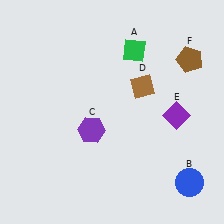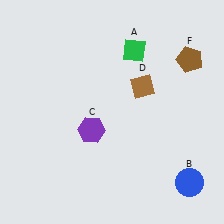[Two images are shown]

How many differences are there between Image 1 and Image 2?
There is 1 difference between the two images.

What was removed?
The purple diamond (E) was removed in Image 2.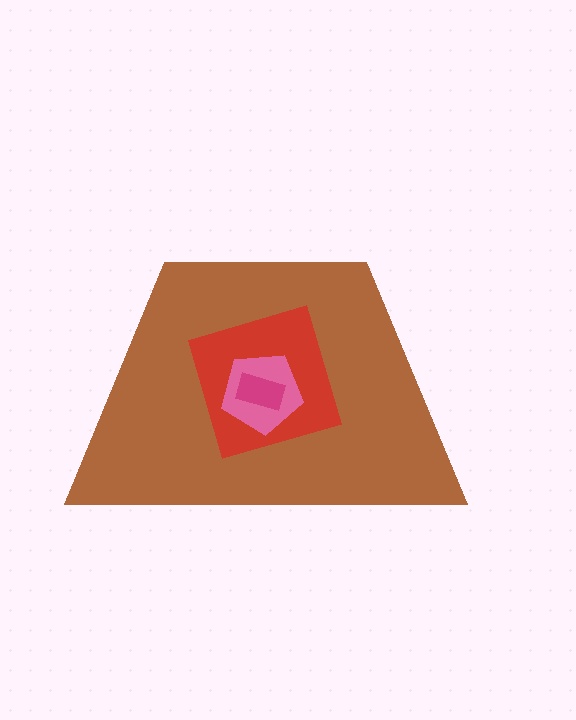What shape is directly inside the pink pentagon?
The magenta rectangle.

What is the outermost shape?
The brown trapezoid.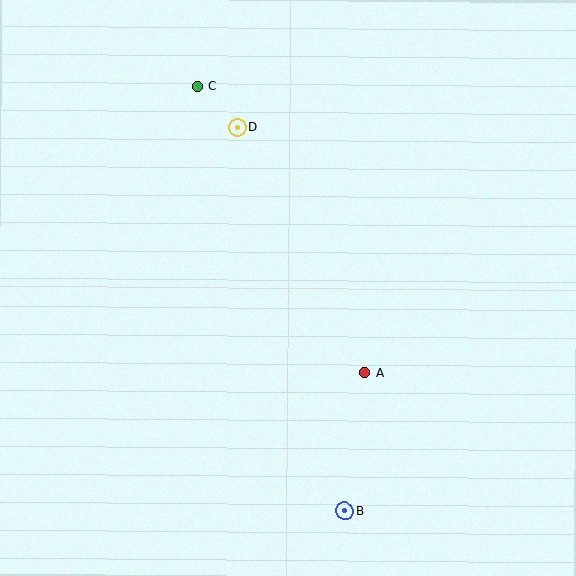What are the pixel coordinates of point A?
Point A is at (365, 372).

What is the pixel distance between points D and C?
The distance between D and C is 57 pixels.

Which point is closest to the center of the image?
Point A at (365, 372) is closest to the center.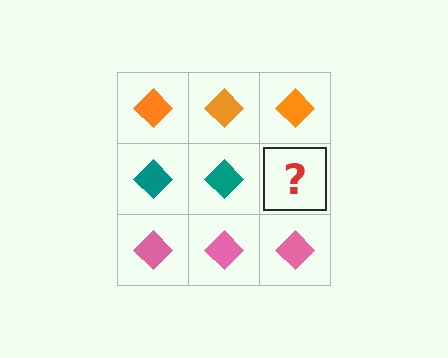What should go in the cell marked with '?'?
The missing cell should contain a teal diamond.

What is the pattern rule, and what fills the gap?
The rule is that each row has a consistent color. The gap should be filled with a teal diamond.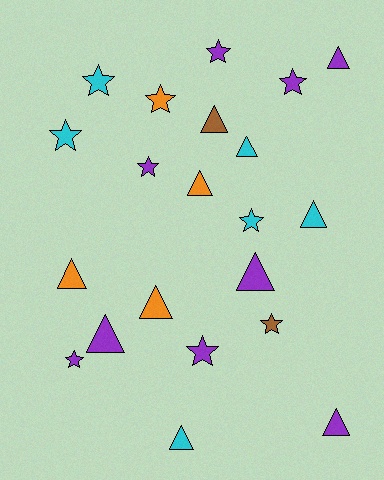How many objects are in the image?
There are 21 objects.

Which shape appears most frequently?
Triangle, with 11 objects.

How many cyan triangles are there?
There are 3 cyan triangles.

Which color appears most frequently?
Purple, with 9 objects.